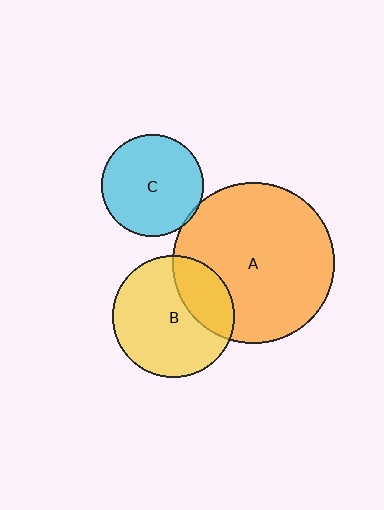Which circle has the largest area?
Circle A (orange).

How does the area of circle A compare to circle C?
Approximately 2.5 times.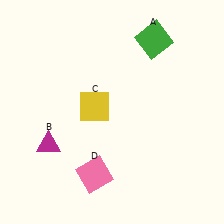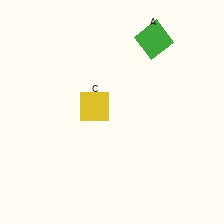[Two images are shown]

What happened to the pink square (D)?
The pink square (D) was removed in Image 2. It was in the bottom-left area of Image 1.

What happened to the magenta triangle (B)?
The magenta triangle (B) was removed in Image 2. It was in the bottom-left area of Image 1.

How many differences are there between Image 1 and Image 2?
There are 2 differences between the two images.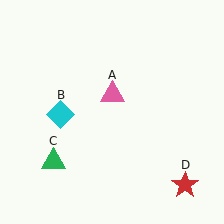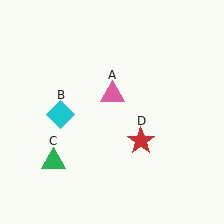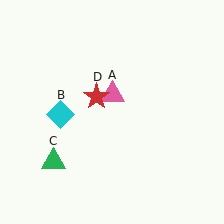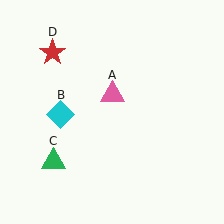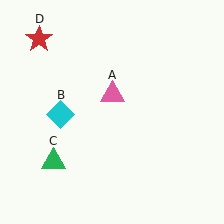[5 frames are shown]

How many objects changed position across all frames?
1 object changed position: red star (object D).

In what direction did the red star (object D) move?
The red star (object D) moved up and to the left.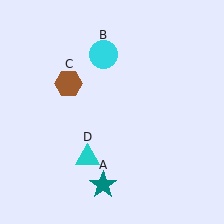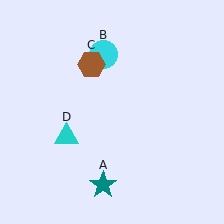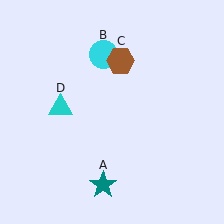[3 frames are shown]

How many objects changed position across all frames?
2 objects changed position: brown hexagon (object C), cyan triangle (object D).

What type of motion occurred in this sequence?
The brown hexagon (object C), cyan triangle (object D) rotated clockwise around the center of the scene.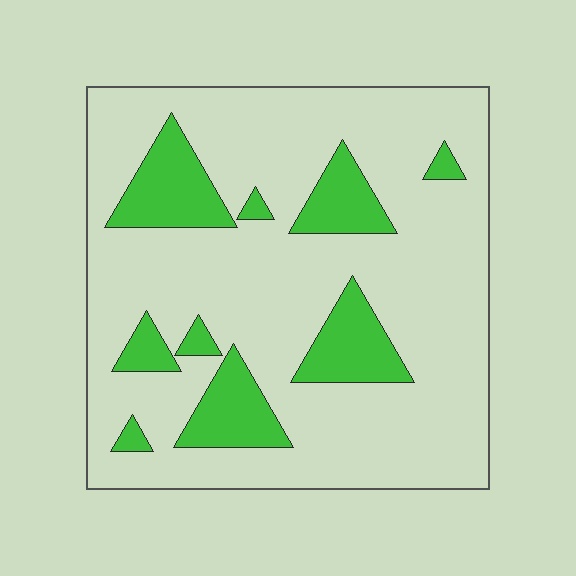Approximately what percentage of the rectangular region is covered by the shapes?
Approximately 20%.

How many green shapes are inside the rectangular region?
9.